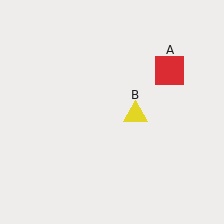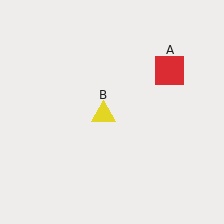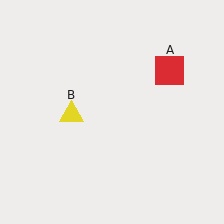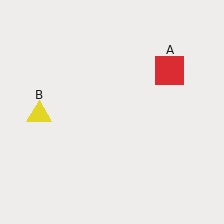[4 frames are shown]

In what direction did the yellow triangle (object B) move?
The yellow triangle (object B) moved left.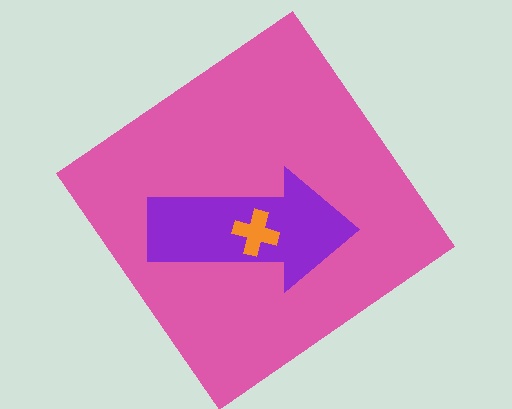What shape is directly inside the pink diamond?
The purple arrow.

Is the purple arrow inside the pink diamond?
Yes.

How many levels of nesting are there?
3.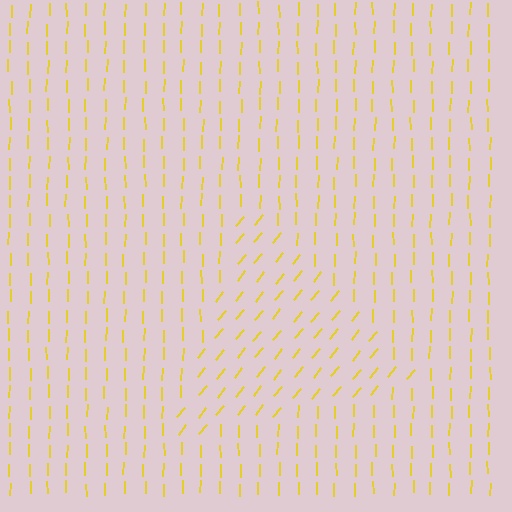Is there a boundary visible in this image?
Yes, there is a texture boundary formed by a change in line orientation.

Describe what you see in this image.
The image is filled with small yellow line segments. A triangle region in the image has lines oriented differently from the surrounding lines, creating a visible texture boundary.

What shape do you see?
I see a triangle.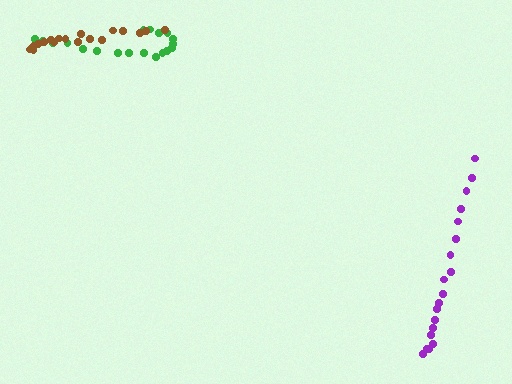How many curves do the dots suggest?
There are 3 distinct paths.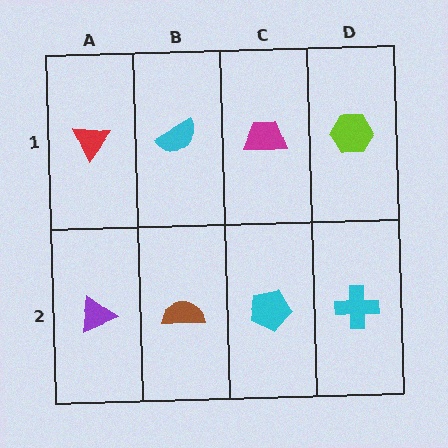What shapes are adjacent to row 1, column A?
A purple triangle (row 2, column A), a cyan semicircle (row 1, column B).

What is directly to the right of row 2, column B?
A cyan pentagon.